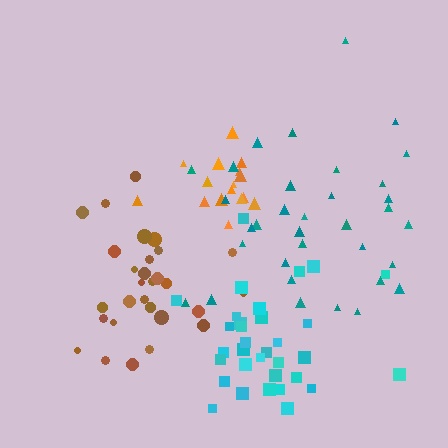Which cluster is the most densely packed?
Brown.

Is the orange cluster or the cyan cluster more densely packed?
Orange.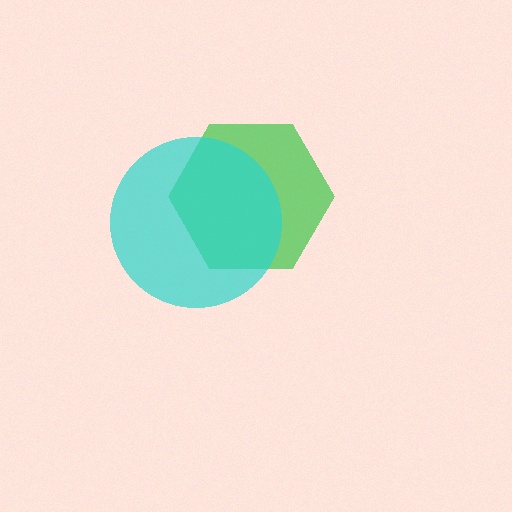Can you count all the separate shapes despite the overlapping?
Yes, there are 2 separate shapes.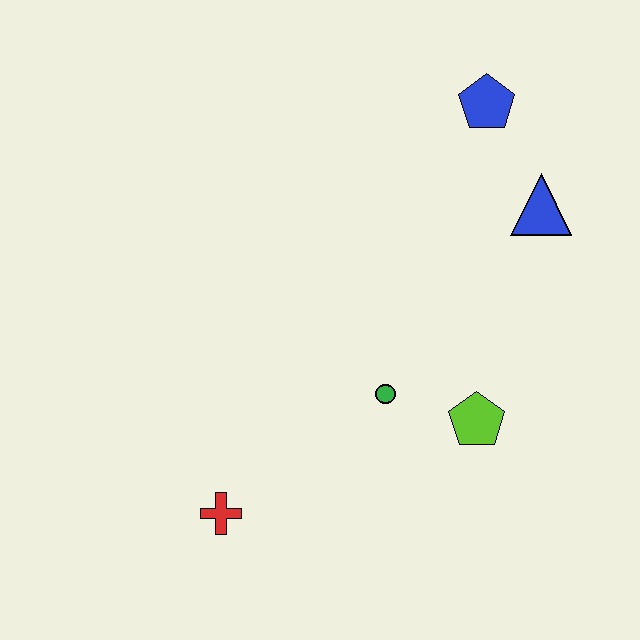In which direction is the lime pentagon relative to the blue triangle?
The lime pentagon is below the blue triangle.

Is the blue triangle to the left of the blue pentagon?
No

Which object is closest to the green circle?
The lime pentagon is closest to the green circle.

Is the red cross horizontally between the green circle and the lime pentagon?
No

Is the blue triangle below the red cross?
No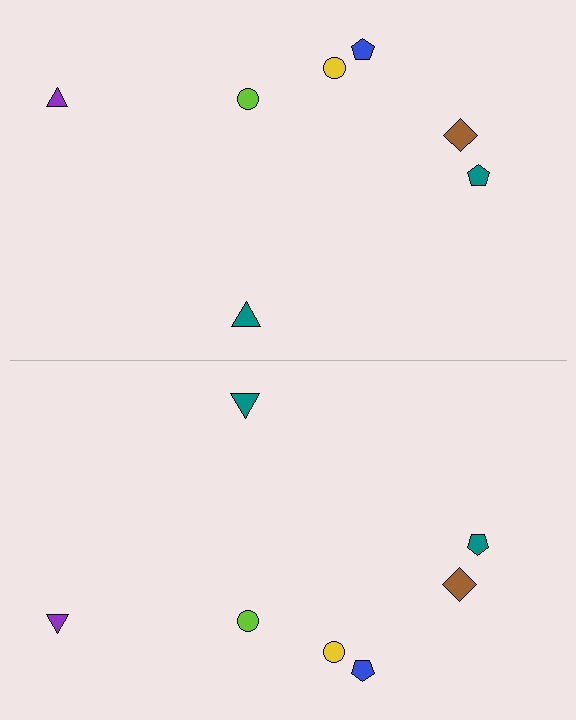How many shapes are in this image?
There are 14 shapes in this image.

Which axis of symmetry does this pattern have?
The pattern has a horizontal axis of symmetry running through the center of the image.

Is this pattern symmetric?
Yes, this pattern has bilateral (reflection) symmetry.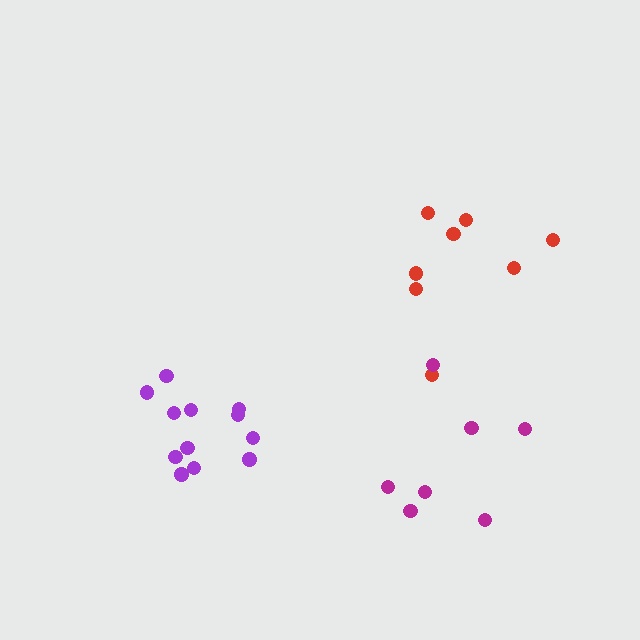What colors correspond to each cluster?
The clusters are colored: purple, red, magenta.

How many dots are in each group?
Group 1: 12 dots, Group 2: 8 dots, Group 3: 7 dots (27 total).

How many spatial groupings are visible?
There are 3 spatial groupings.